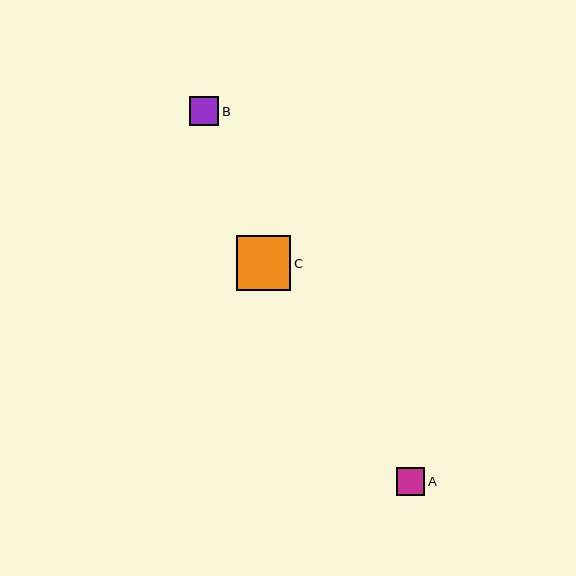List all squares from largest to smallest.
From largest to smallest: C, B, A.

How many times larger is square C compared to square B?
Square C is approximately 1.9 times the size of square B.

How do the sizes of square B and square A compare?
Square B and square A are approximately the same size.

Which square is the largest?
Square C is the largest with a size of approximately 55 pixels.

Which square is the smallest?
Square A is the smallest with a size of approximately 28 pixels.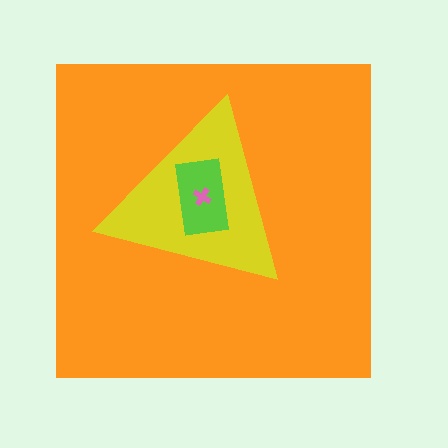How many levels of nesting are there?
4.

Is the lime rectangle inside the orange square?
Yes.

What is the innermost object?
The pink cross.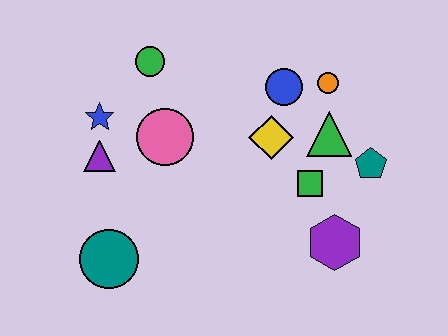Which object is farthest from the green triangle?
The teal circle is farthest from the green triangle.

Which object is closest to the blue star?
The purple triangle is closest to the blue star.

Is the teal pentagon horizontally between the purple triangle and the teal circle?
No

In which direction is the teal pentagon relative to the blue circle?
The teal pentagon is to the right of the blue circle.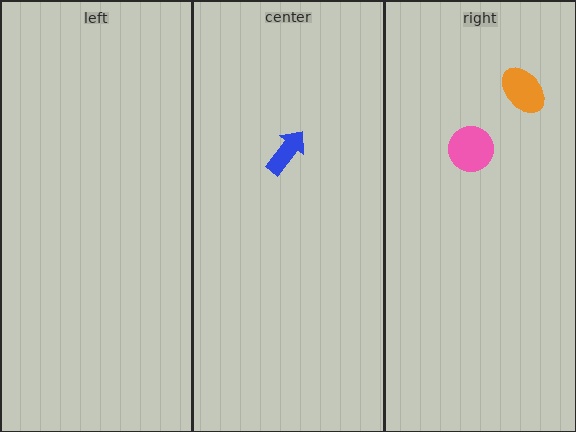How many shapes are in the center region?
1.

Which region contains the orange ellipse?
The right region.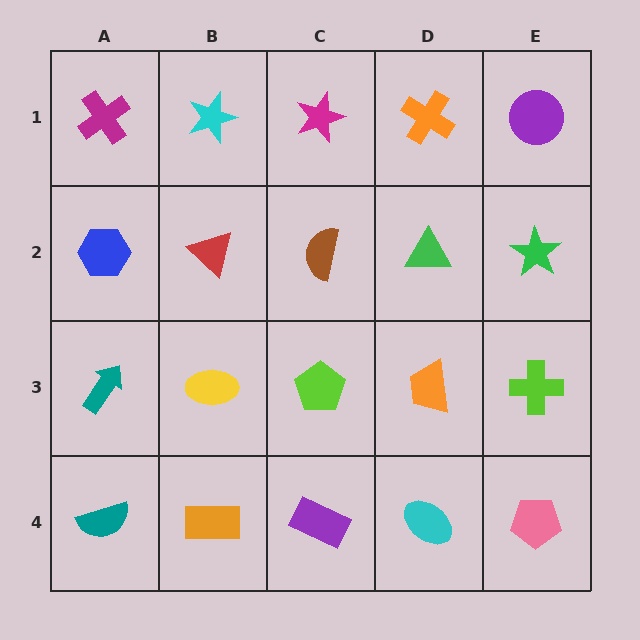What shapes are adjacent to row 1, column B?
A red triangle (row 2, column B), a magenta cross (row 1, column A), a magenta star (row 1, column C).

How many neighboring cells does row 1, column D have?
3.